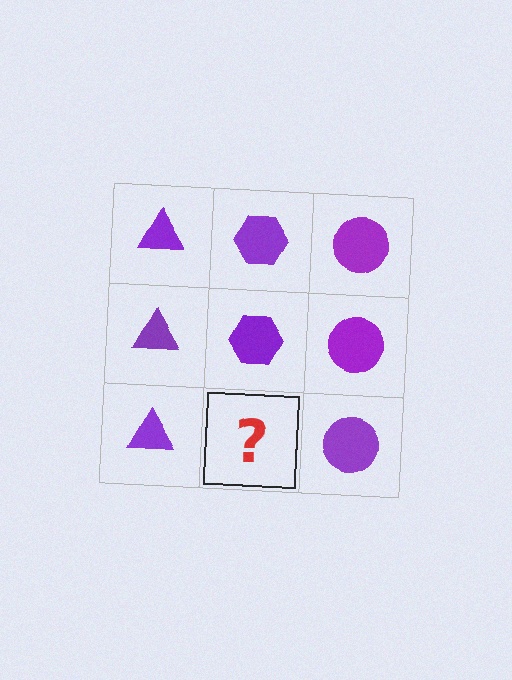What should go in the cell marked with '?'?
The missing cell should contain a purple hexagon.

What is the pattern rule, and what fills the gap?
The rule is that each column has a consistent shape. The gap should be filled with a purple hexagon.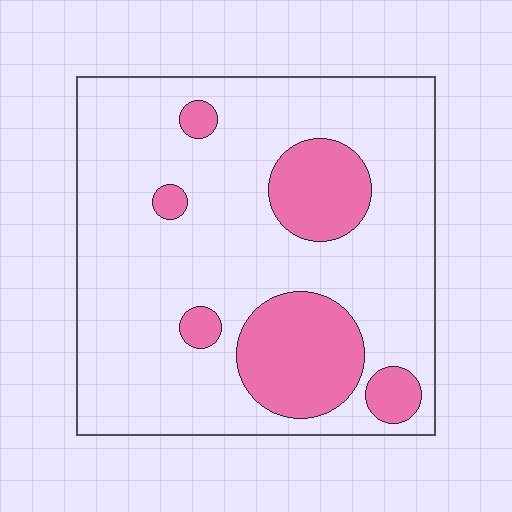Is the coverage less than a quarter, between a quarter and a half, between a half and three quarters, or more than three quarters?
Less than a quarter.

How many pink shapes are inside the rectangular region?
6.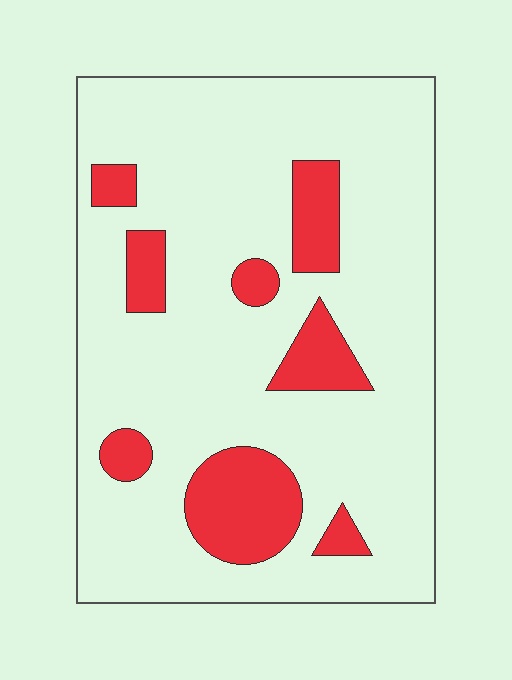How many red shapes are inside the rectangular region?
8.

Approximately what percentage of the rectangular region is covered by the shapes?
Approximately 15%.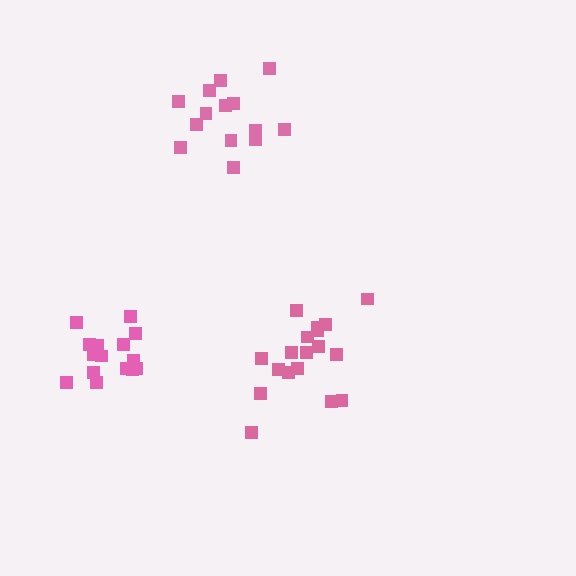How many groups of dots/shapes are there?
There are 3 groups.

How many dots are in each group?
Group 1: 18 dots, Group 2: 14 dots, Group 3: 15 dots (47 total).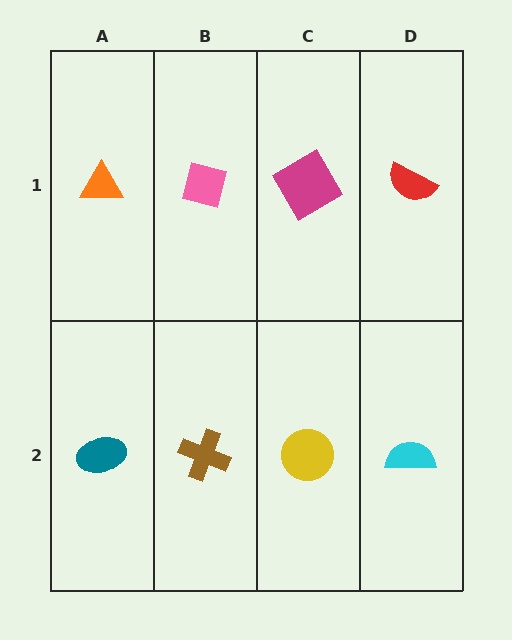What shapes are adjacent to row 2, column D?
A red semicircle (row 1, column D), a yellow circle (row 2, column C).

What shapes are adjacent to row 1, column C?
A yellow circle (row 2, column C), a pink square (row 1, column B), a red semicircle (row 1, column D).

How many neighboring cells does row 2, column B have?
3.